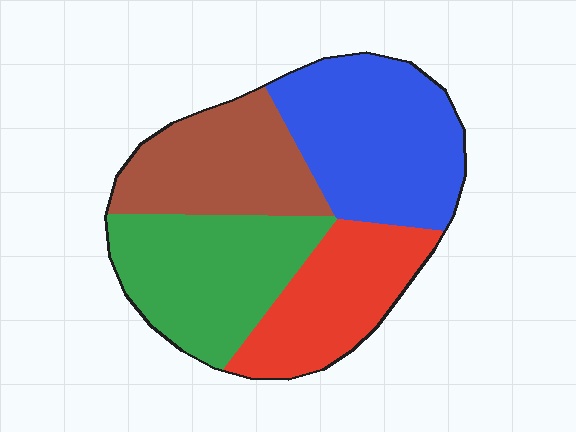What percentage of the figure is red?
Red takes up between a sixth and a third of the figure.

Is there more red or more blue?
Blue.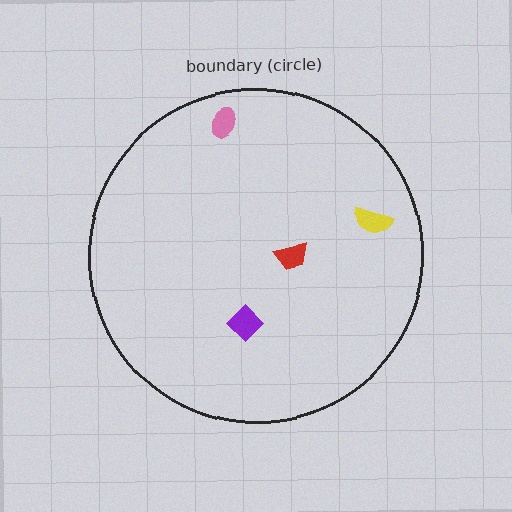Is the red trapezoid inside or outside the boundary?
Inside.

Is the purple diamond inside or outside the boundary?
Inside.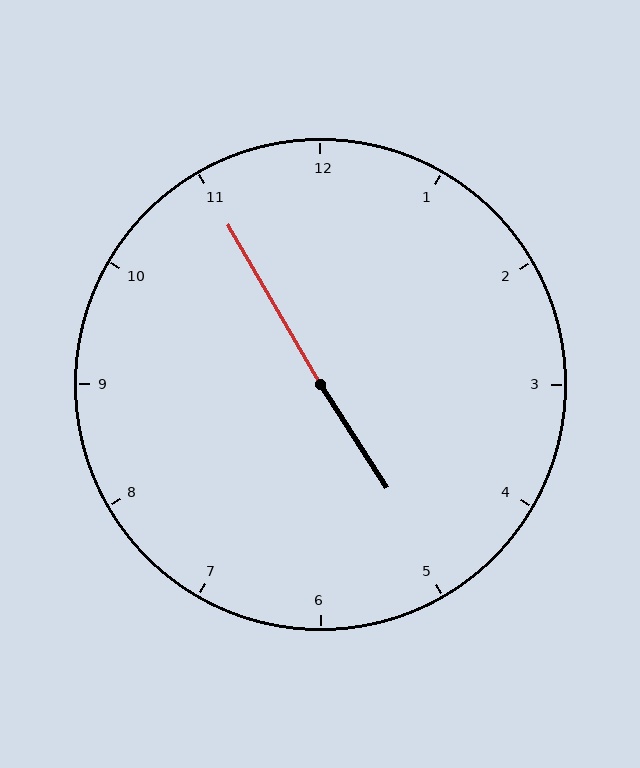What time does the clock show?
4:55.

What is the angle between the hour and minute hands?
Approximately 178 degrees.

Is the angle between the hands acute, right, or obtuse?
It is obtuse.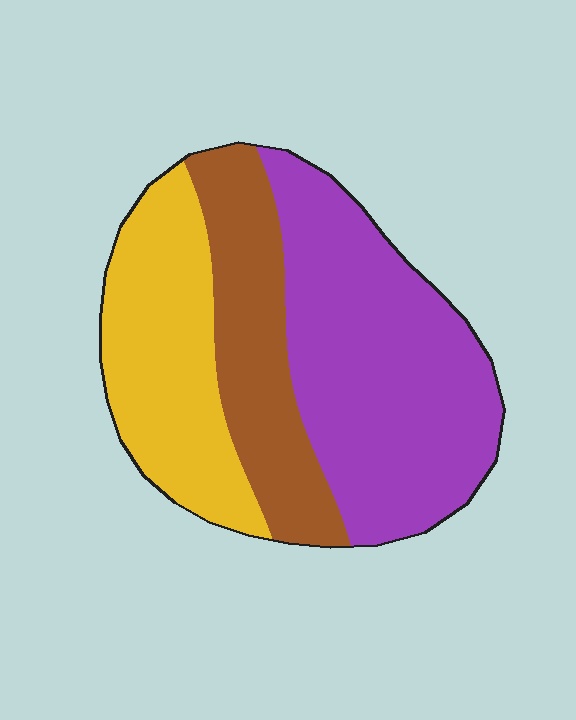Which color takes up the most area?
Purple, at roughly 45%.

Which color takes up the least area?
Brown, at roughly 25%.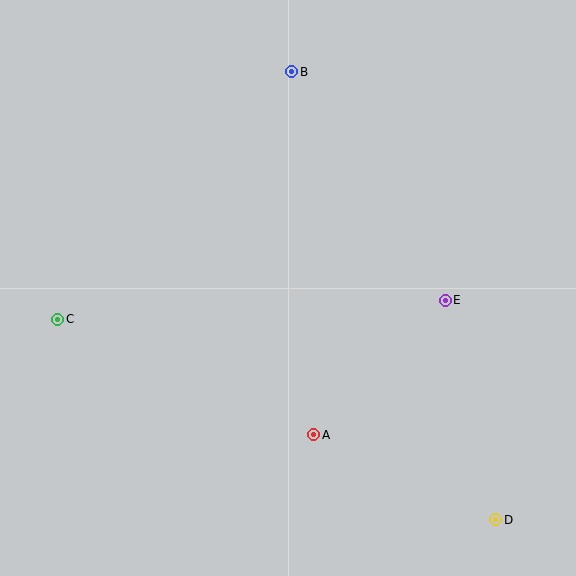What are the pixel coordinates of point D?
Point D is at (496, 520).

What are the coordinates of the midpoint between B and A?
The midpoint between B and A is at (303, 253).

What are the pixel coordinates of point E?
Point E is at (445, 300).